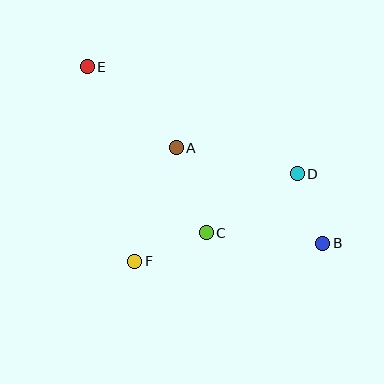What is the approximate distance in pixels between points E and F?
The distance between E and F is approximately 200 pixels.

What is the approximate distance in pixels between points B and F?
The distance between B and F is approximately 188 pixels.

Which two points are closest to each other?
Points B and D are closest to each other.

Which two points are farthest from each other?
Points B and E are farthest from each other.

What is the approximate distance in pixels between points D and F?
The distance between D and F is approximately 184 pixels.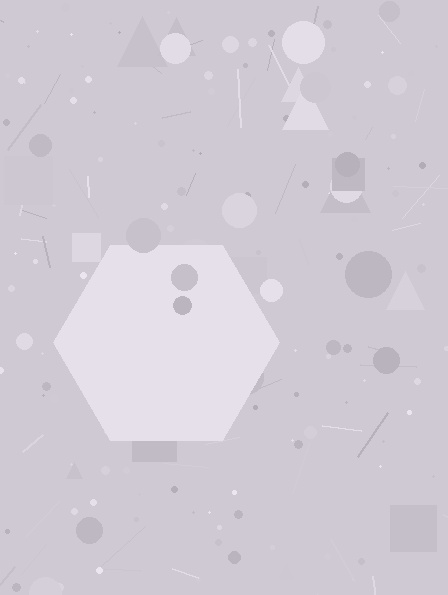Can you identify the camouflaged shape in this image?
The camouflaged shape is a hexagon.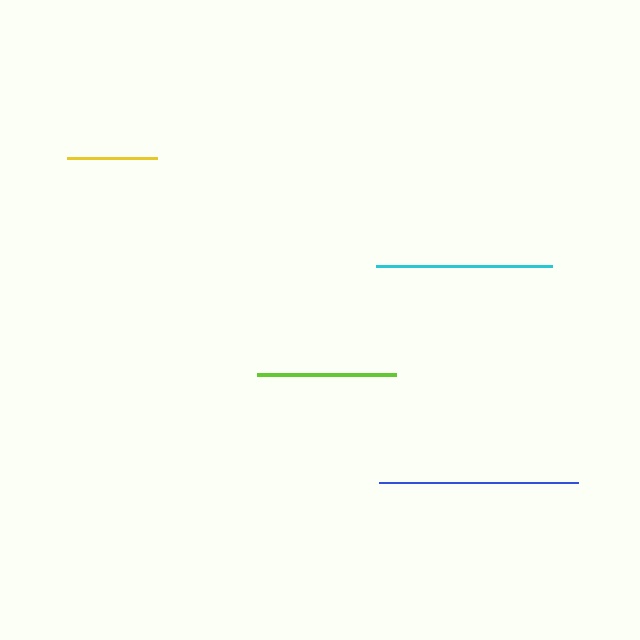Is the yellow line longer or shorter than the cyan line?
The cyan line is longer than the yellow line.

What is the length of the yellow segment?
The yellow segment is approximately 91 pixels long.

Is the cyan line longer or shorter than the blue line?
The blue line is longer than the cyan line.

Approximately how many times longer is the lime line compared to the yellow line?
The lime line is approximately 1.5 times the length of the yellow line.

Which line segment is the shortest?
The yellow line is the shortest at approximately 91 pixels.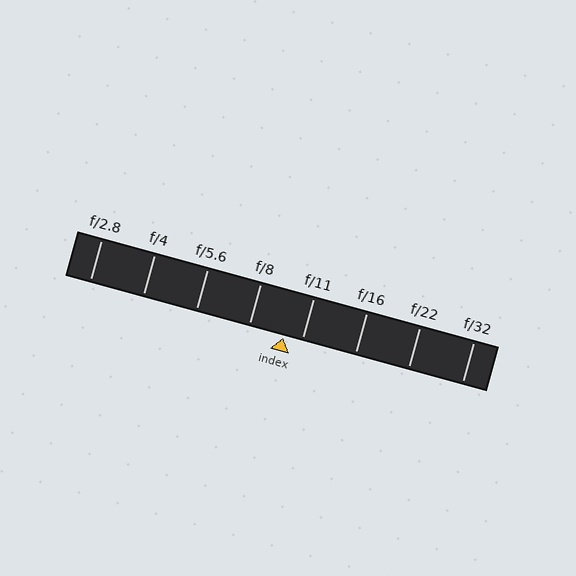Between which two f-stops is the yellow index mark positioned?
The index mark is between f/8 and f/11.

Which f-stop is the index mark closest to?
The index mark is closest to f/11.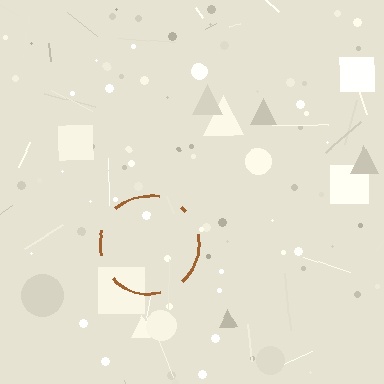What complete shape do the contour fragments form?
The contour fragments form a circle.